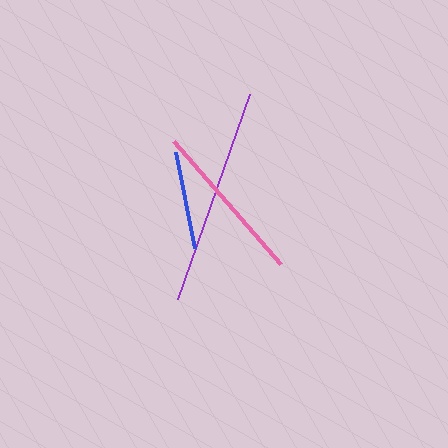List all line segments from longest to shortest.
From longest to shortest: purple, pink, blue.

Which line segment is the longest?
The purple line is the longest at approximately 218 pixels.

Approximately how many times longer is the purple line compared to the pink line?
The purple line is approximately 1.3 times the length of the pink line.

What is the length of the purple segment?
The purple segment is approximately 218 pixels long.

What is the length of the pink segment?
The pink segment is approximately 163 pixels long.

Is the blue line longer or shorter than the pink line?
The pink line is longer than the blue line.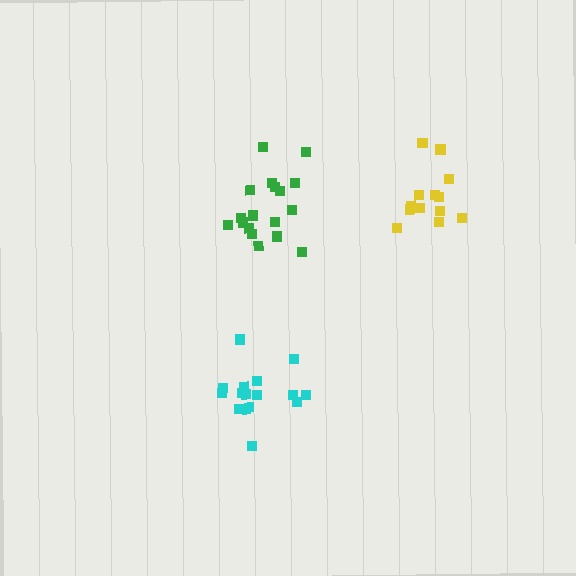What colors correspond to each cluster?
The clusters are colored: yellow, cyan, green.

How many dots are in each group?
Group 1: 13 dots, Group 2: 16 dots, Group 3: 18 dots (47 total).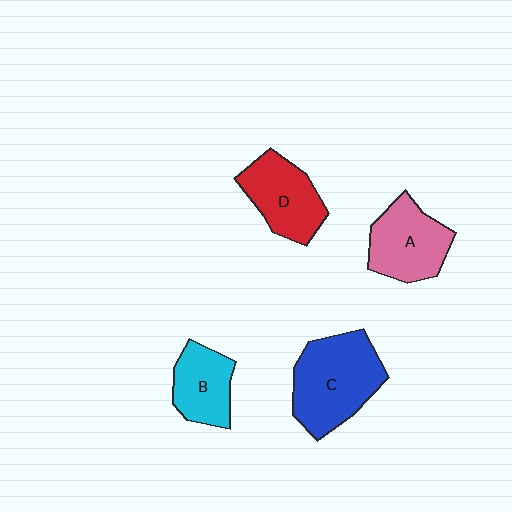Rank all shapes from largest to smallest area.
From largest to smallest: C (blue), A (pink), D (red), B (cyan).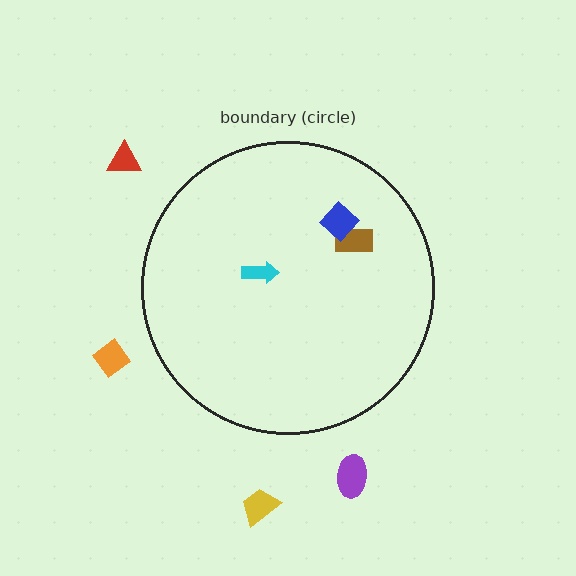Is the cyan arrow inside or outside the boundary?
Inside.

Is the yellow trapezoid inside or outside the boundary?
Outside.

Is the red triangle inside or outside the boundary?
Outside.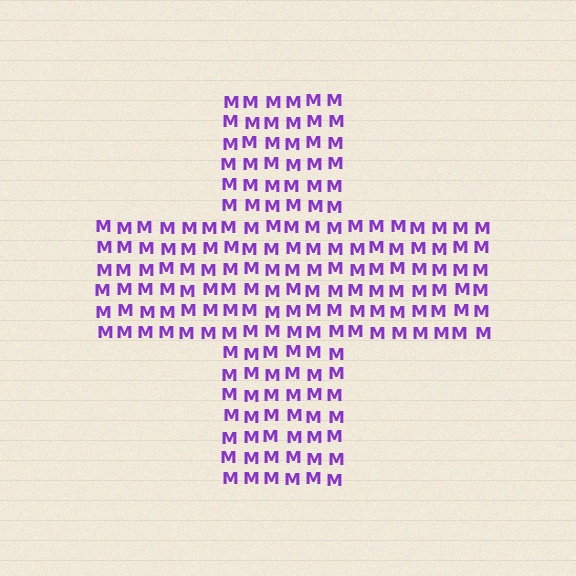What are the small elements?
The small elements are letter M's.